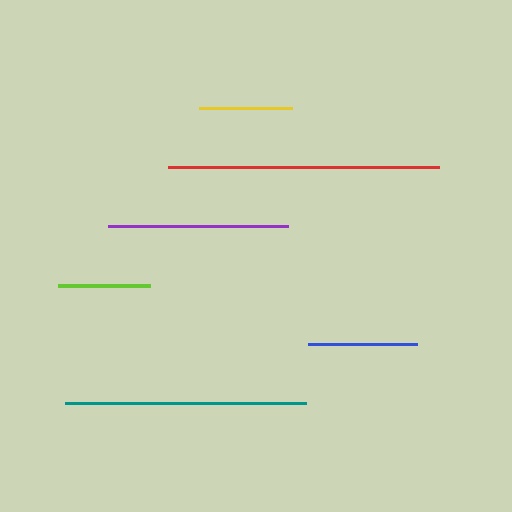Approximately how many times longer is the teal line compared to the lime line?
The teal line is approximately 2.6 times the length of the lime line.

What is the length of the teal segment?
The teal segment is approximately 241 pixels long.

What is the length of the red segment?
The red segment is approximately 270 pixels long.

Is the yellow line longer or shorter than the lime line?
The yellow line is longer than the lime line.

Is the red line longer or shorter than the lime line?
The red line is longer than the lime line.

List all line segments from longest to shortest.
From longest to shortest: red, teal, purple, blue, yellow, lime.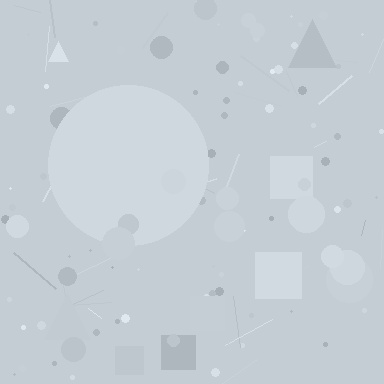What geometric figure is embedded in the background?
A circle is embedded in the background.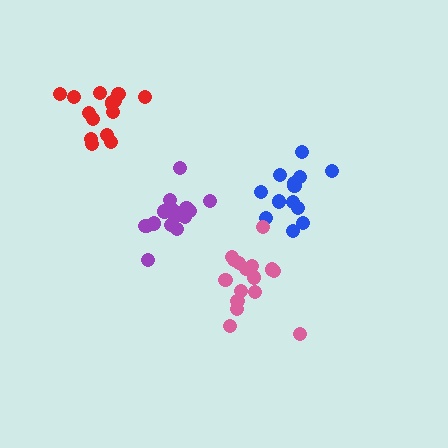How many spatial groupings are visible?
There are 4 spatial groupings.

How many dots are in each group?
Group 1: 15 dots, Group 2: 13 dots, Group 3: 17 dots, Group 4: 16 dots (61 total).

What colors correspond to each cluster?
The clusters are colored: red, blue, purple, pink.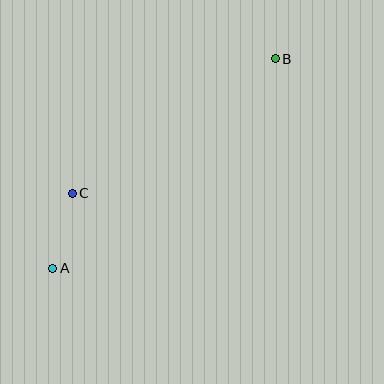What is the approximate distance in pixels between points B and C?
The distance between B and C is approximately 243 pixels.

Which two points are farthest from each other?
Points A and B are farthest from each other.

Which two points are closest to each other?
Points A and C are closest to each other.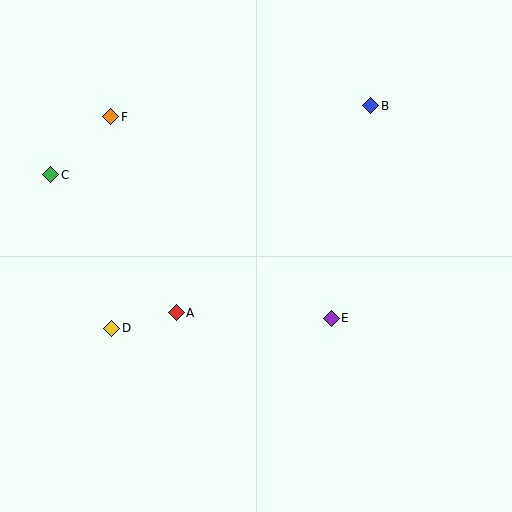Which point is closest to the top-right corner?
Point B is closest to the top-right corner.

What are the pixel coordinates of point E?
Point E is at (331, 319).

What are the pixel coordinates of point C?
Point C is at (51, 175).